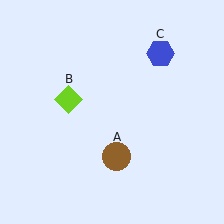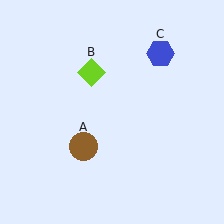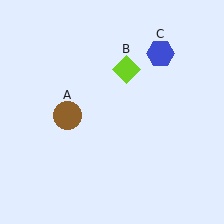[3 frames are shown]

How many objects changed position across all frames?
2 objects changed position: brown circle (object A), lime diamond (object B).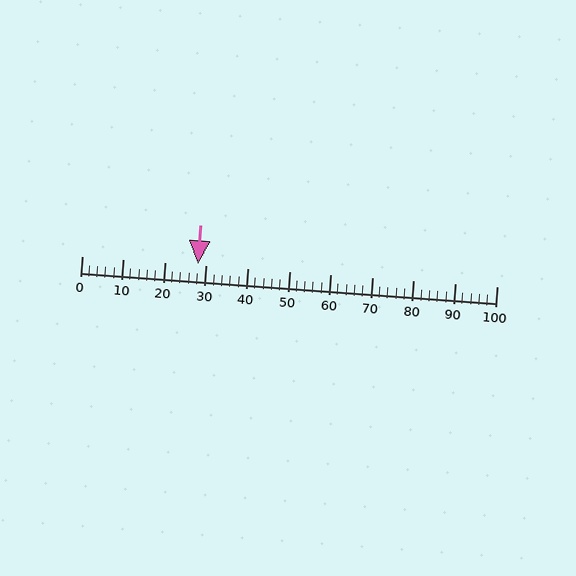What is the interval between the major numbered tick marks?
The major tick marks are spaced 10 units apart.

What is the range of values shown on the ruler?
The ruler shows values from 0 to 100.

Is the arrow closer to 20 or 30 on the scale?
The arrow is closer to 30.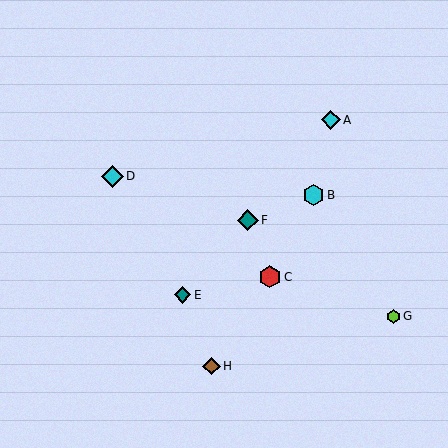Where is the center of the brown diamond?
The center of the brown diamond is at (212, 366).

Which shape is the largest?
The red hexagon (labeled C) is the largest.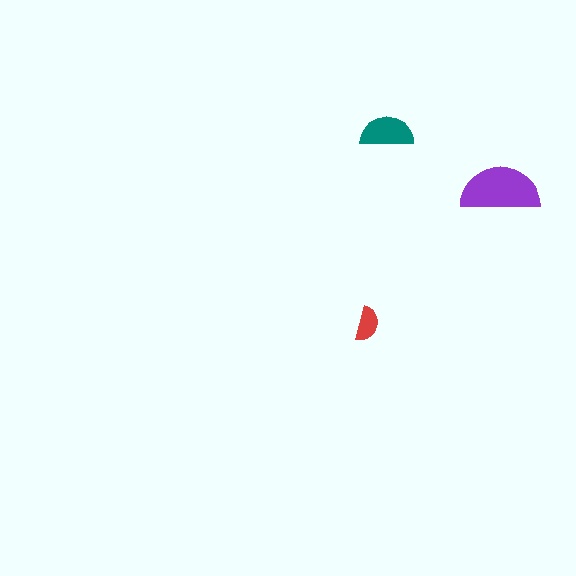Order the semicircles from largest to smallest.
the purple one, the teal one, the red one.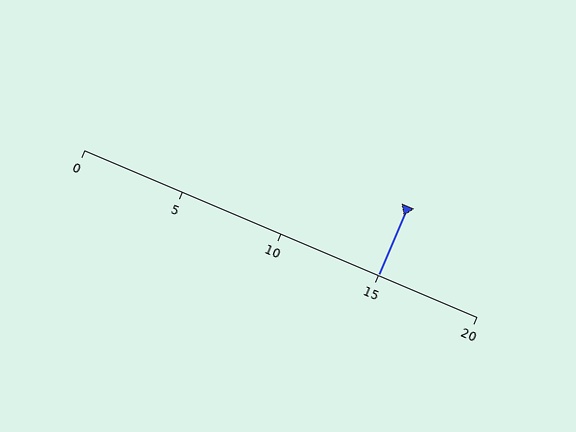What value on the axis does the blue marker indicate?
The marker indicates approximately 15.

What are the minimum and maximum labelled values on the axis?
The axis runs from 0 to 20.